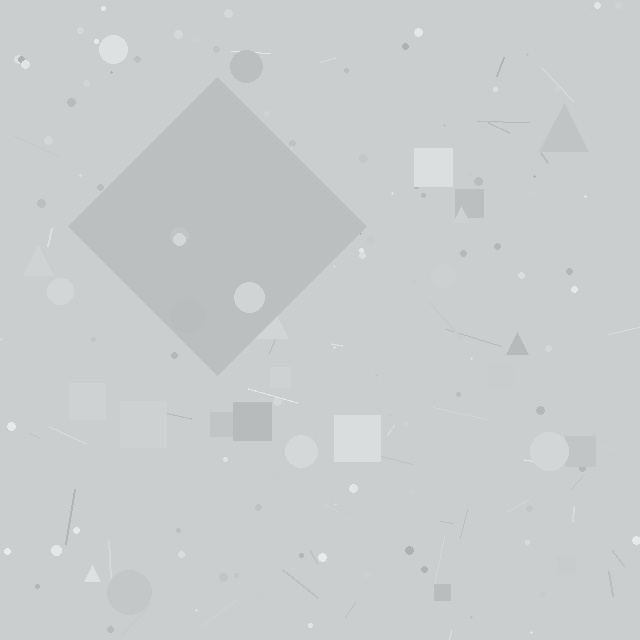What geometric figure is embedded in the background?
A diamond is embedded in the background.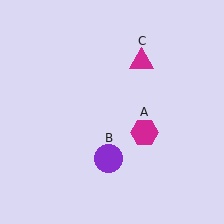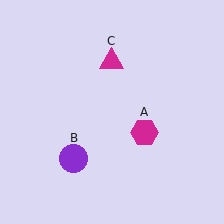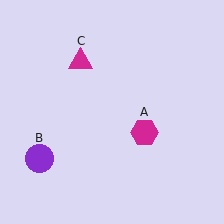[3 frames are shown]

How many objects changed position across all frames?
2 objects changed position: purple circle (object B), magenta triangle (object C).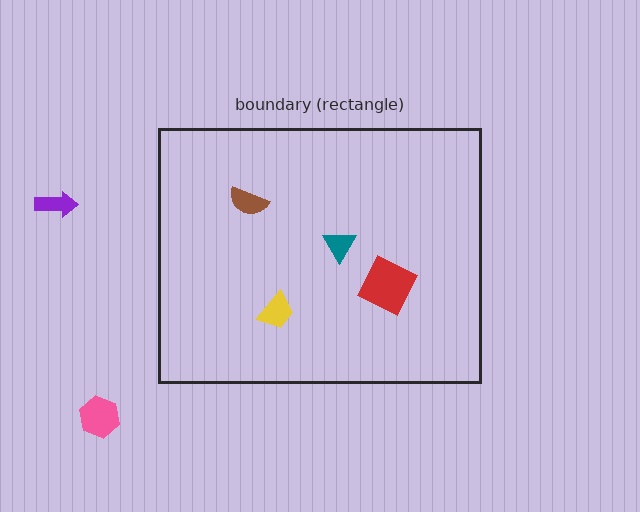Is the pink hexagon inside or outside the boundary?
Outside.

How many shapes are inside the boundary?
4 inside, 2 outside.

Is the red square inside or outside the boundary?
Inside.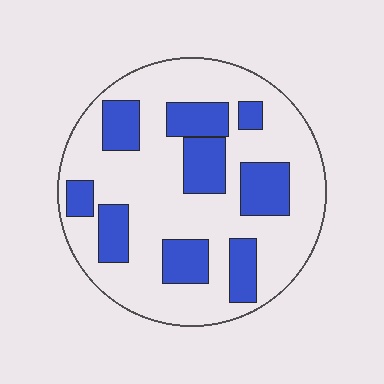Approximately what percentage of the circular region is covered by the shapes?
Approximately 30%.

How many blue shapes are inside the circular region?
9.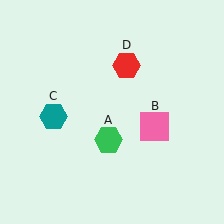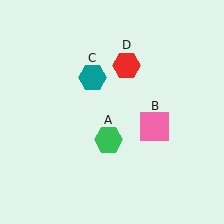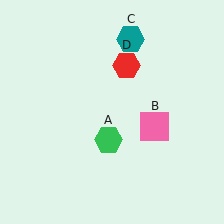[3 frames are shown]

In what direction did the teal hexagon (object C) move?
The teal hexagon (object C) moved up and to the right.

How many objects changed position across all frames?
1 object changed position: teal hexagon (object C).